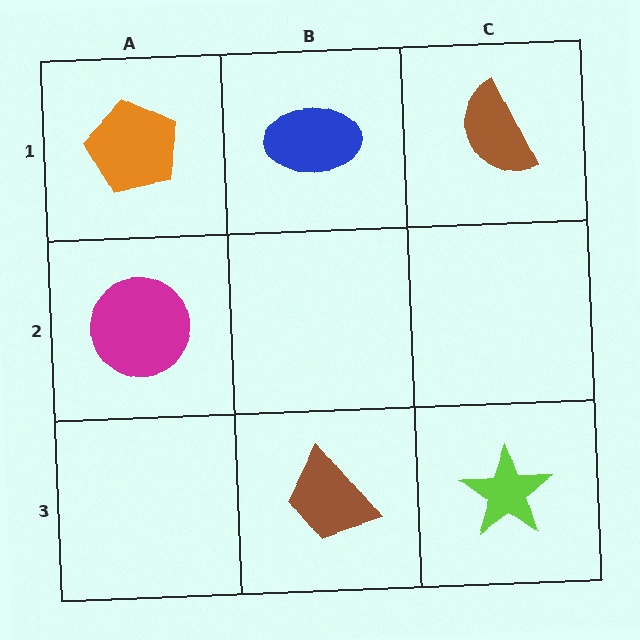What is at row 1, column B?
A blue ellipse.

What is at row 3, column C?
A lime star.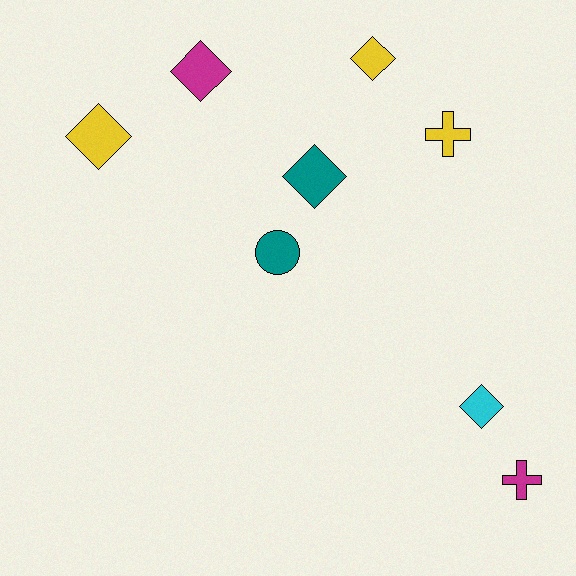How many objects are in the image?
There are 8 objects.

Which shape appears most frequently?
Diamond, with 5 objects.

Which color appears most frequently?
Yellow, with 3 objects.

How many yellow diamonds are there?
There are 2 yellow diamonds.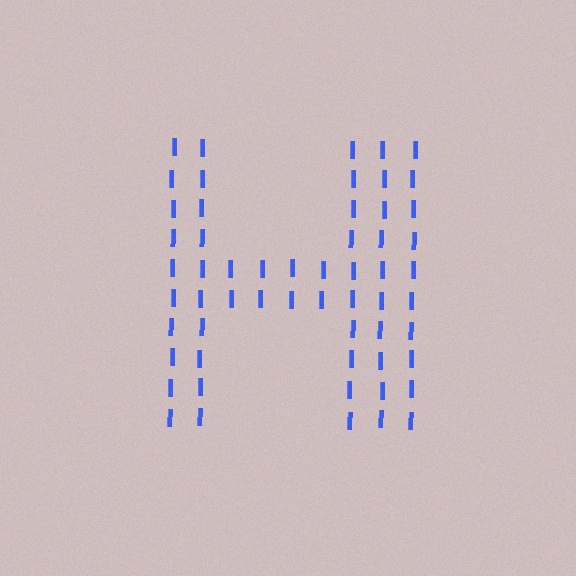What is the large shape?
The large shape is the letter H.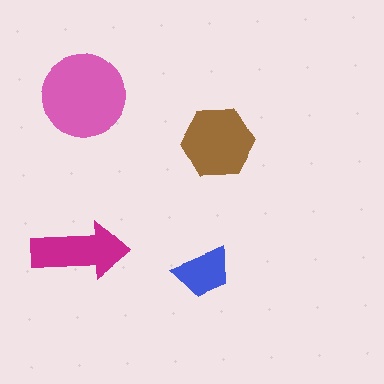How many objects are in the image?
There are 4 objects in the image.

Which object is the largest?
The pink circle.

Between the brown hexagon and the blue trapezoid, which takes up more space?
The brown hexagon.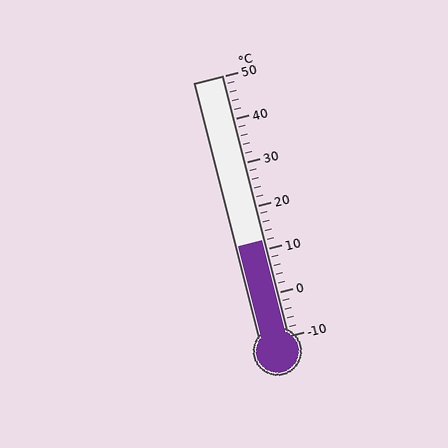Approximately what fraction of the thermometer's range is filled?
The thermometer is filled to approximately 35% of its range.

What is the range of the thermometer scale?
The thermometer scale ranges from -10°C to 50°C.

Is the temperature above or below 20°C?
The temperature is below 20°C.